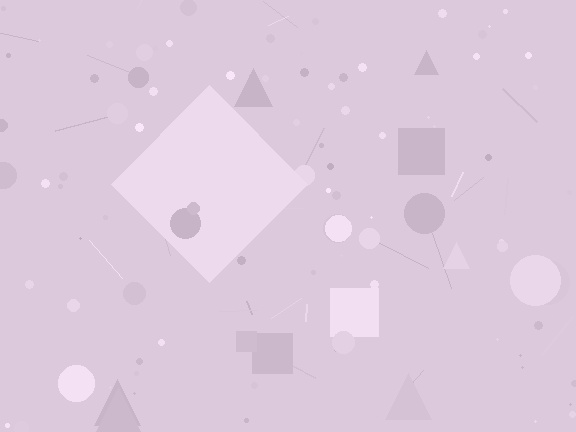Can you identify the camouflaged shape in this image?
The camouflaged shape is a diamond.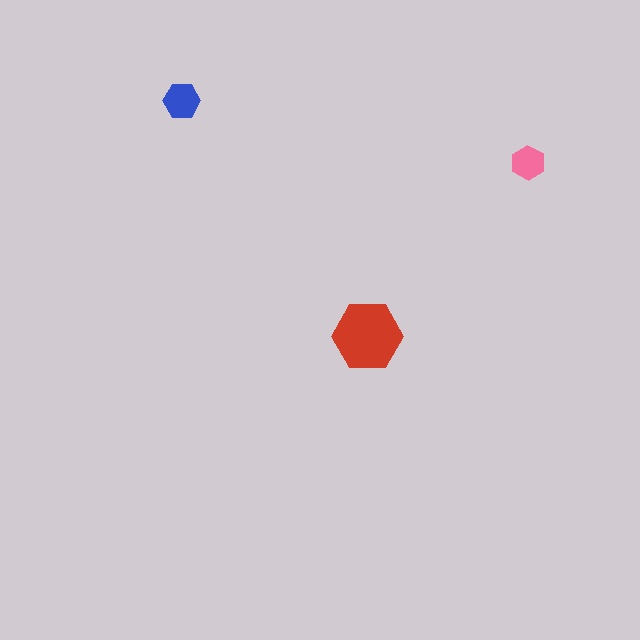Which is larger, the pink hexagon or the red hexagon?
The red one.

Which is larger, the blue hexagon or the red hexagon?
The red one.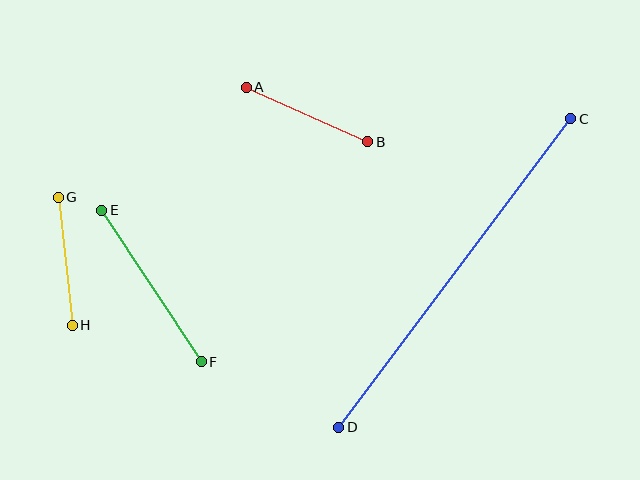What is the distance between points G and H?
The distance is approximately 129 pixels.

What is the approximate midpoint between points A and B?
The midpoint is at approximately (307, 114) pixels.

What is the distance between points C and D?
The distance is approximately 386 pixels.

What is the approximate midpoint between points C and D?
The midpoint is at approximately (455, 273) pixels.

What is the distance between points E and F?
The distance is approximately 181 pixels.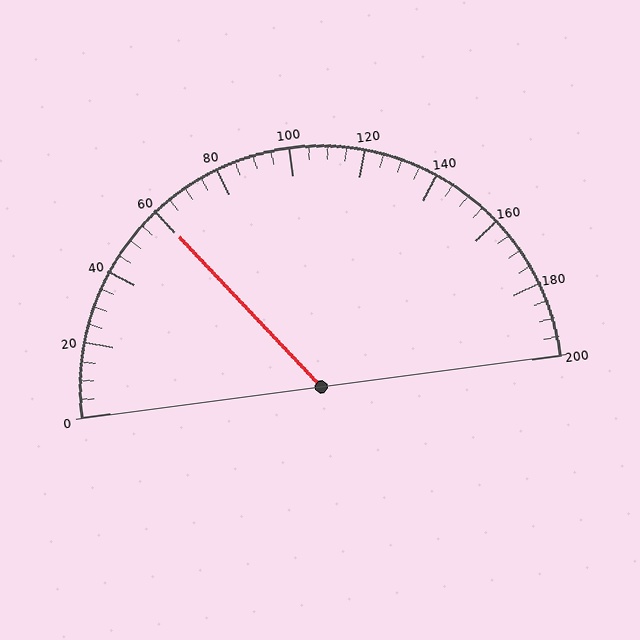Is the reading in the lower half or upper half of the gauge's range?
The reading is in the lower half of the range (0 to 200).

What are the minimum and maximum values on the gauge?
The gauge ranges from 0 to 200.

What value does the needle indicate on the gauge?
The needle indicates approximately 60.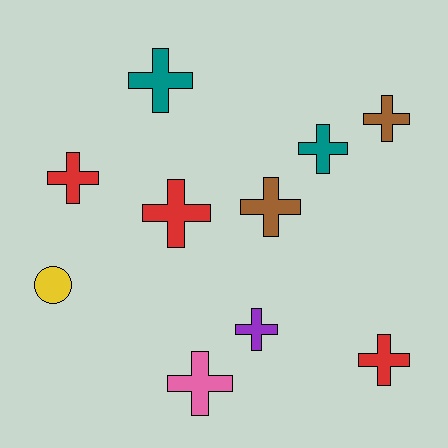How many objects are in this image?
There are 10 objects.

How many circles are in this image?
There is 1 circle.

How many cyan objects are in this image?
There are no cyan objects.